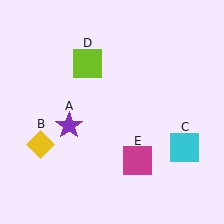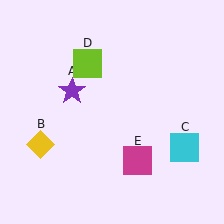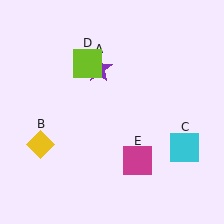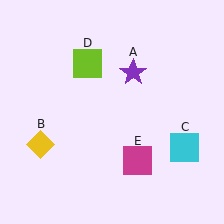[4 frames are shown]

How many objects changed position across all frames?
1 object changed position: purple star (object A).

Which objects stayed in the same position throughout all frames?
Yellow diamond (object B) and cyan square (object C) and lime square (object D) and magenta square (object E) remained stationary.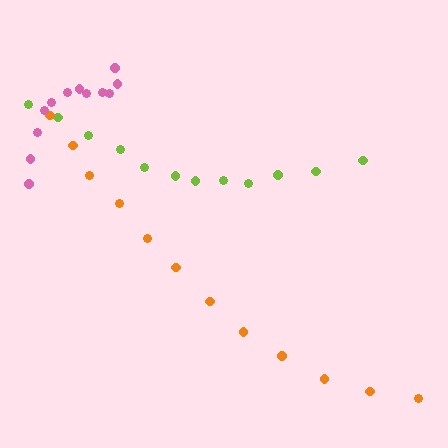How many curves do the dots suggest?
There are 3 distinct paths.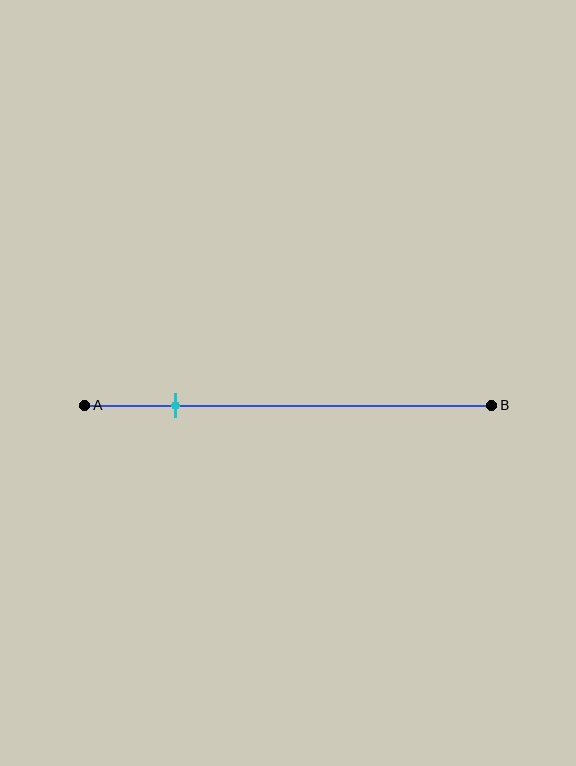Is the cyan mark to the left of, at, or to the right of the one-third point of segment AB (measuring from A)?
The cyan mark is to the left of the one-third point of segment AB.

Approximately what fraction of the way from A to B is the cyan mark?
The cyan mark is approximately 20% of the way from A to B.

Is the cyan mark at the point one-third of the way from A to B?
No, the mark is at about 20% from A, not at the 33% one-third point.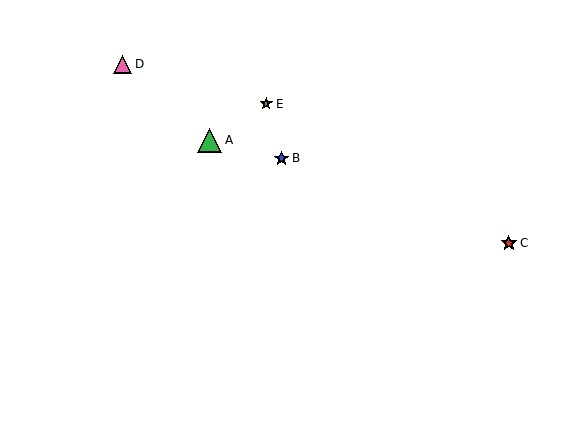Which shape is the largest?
The green triangle (labeled A) is the largest.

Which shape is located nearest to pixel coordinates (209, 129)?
The green triangle (labeled A) at (209, 140) is nearest to that location.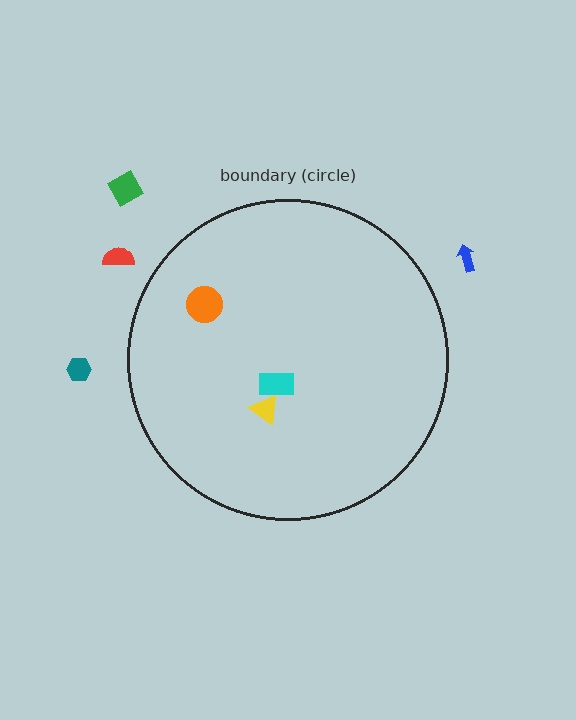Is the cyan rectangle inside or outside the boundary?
Inside.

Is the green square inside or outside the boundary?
Outside.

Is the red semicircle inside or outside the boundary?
Outside.